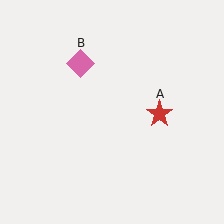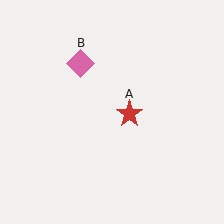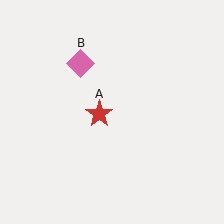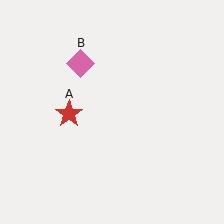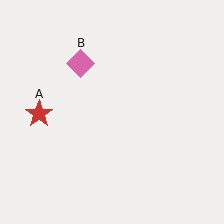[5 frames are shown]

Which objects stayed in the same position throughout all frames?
Pink diamond (object B) remained stationary.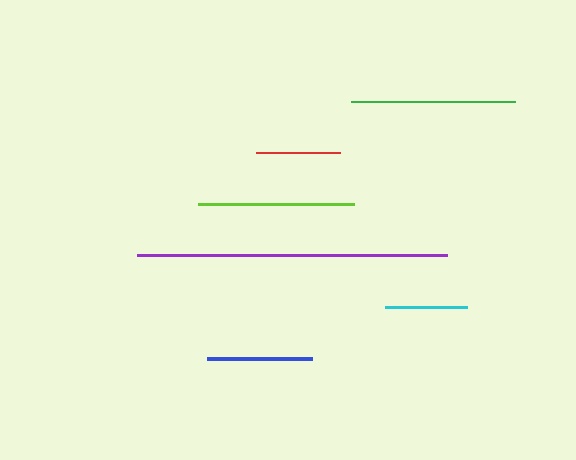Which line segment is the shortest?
The cyan line is the shortest at approximately 82 pixels.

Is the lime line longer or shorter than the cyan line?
The lime line is longer than the cyan line.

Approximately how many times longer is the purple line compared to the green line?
The purple line is approximately 1.9 times the length of the green line.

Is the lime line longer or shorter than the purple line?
The purple line is longer than the lime line.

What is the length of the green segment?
The green segment is approximately 164 pixels long.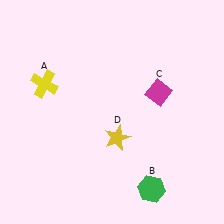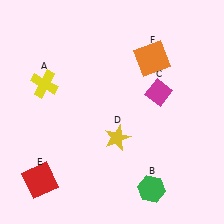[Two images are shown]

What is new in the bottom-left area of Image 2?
A red square (E) was added in the bottom-left area of Image 2.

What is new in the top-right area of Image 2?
An orange square (F) was added in the top-right area of Image 2.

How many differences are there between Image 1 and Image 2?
There are 2 differences between the two images.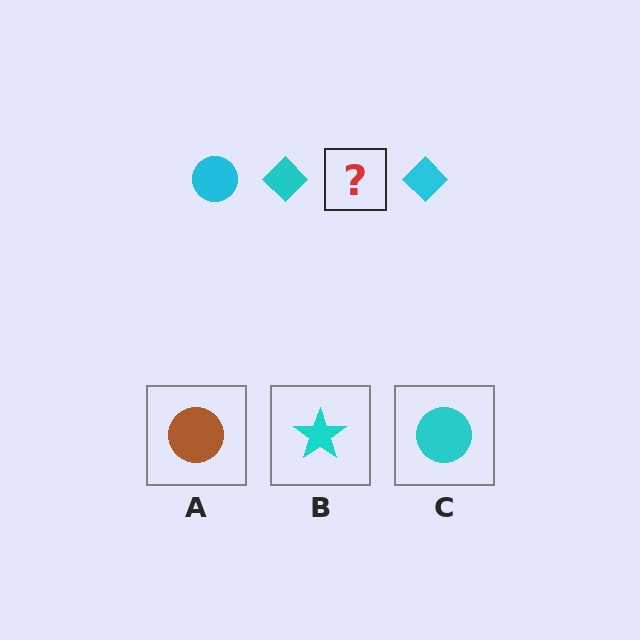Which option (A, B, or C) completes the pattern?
C.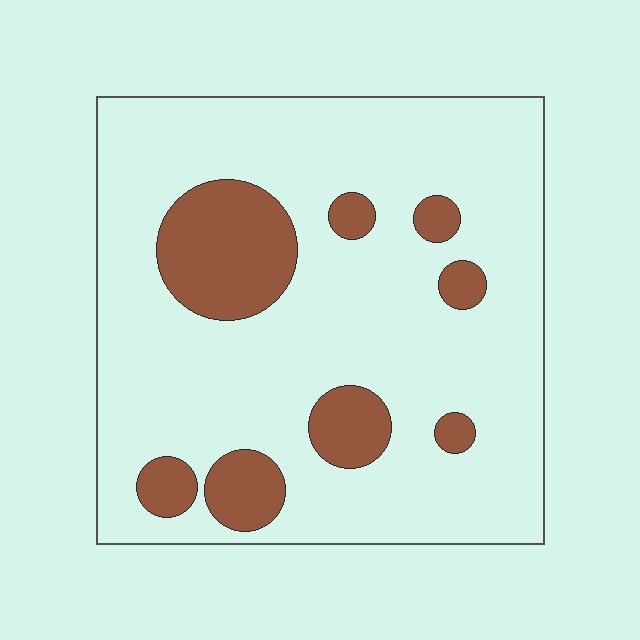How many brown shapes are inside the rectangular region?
8.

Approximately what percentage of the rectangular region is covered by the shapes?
Approximately 20%.